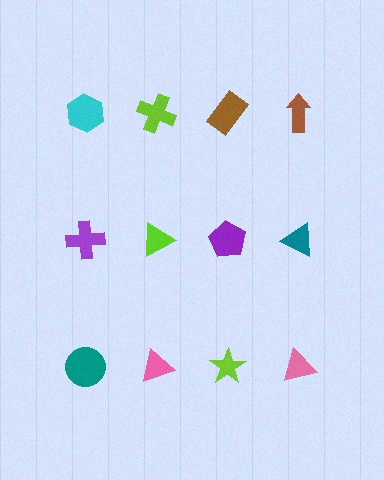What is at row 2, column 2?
A lime triangle.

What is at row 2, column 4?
A teal triangle.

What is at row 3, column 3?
A lime star.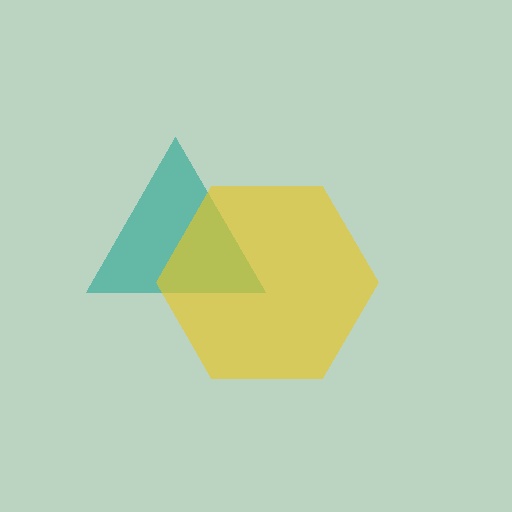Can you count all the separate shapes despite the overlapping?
Yes, there are 2 separate shapes.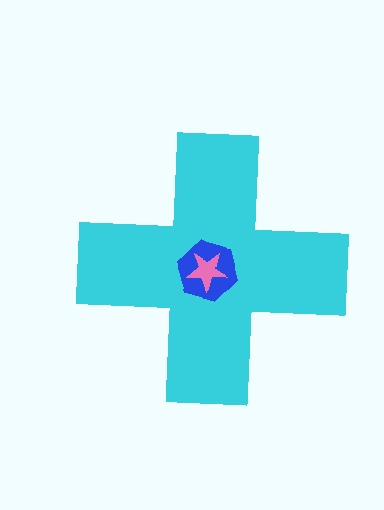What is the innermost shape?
The pink star.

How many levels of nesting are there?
3.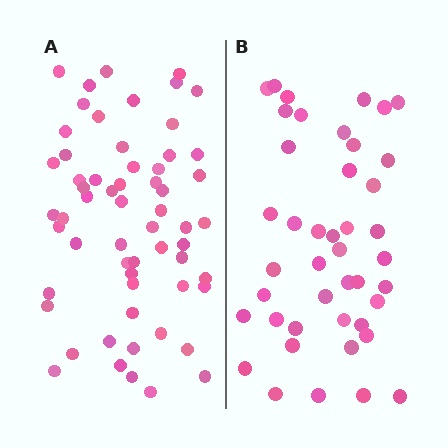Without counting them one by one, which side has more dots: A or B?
Region A (the left region) has more dots.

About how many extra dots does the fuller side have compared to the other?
Region A has approximately 15 more dots than region B.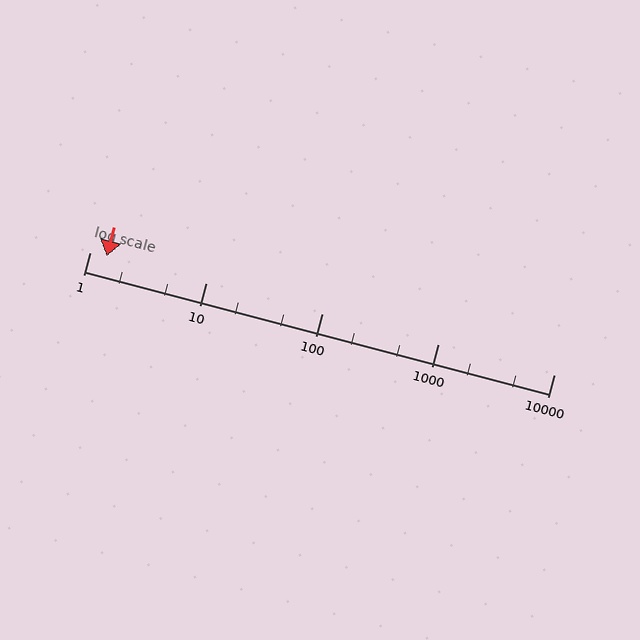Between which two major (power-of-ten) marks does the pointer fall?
The pointer is between 1 and 10.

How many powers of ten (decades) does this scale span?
The scale spans 4 decades, from 1 to 10000.